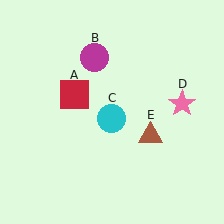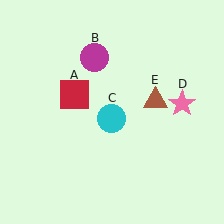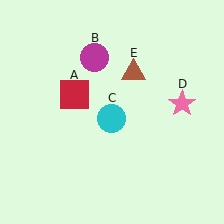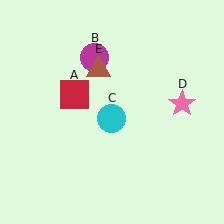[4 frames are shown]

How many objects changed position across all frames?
1 object changed position: brown triangle (object E).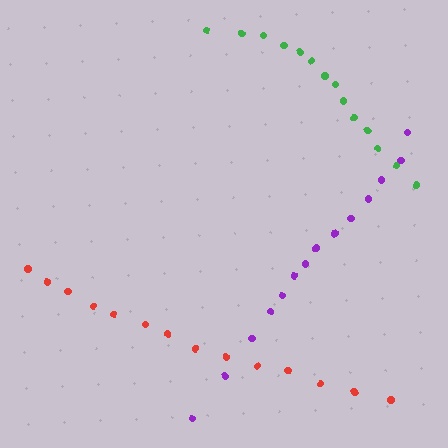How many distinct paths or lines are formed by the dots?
There are 3 distinct paths.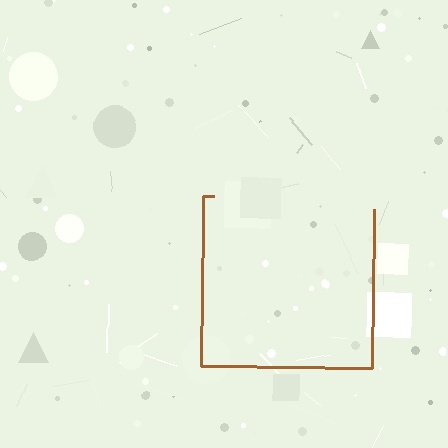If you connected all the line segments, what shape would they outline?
They would outline a square.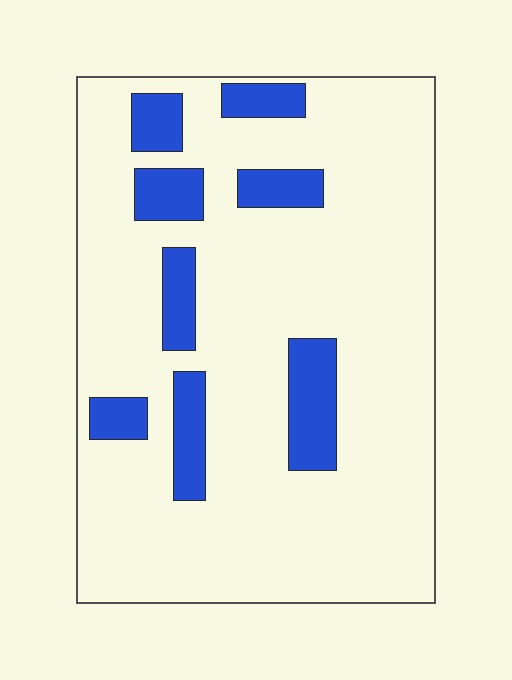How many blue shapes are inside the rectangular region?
8.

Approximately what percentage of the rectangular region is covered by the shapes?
Approximately 15%.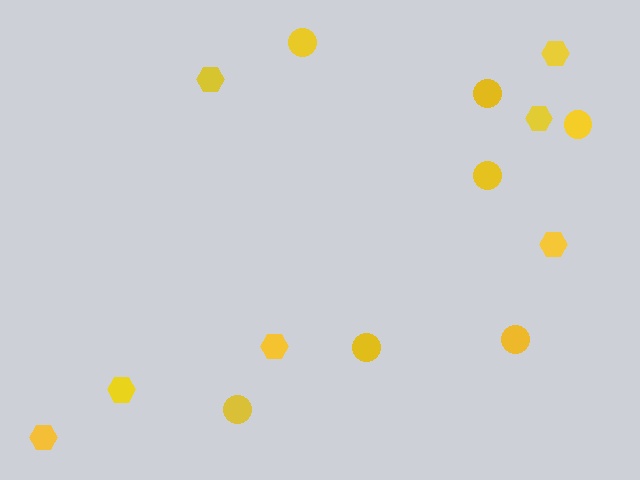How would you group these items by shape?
There are 2 groups: one group of hexagons (7) and one group of circles (7).